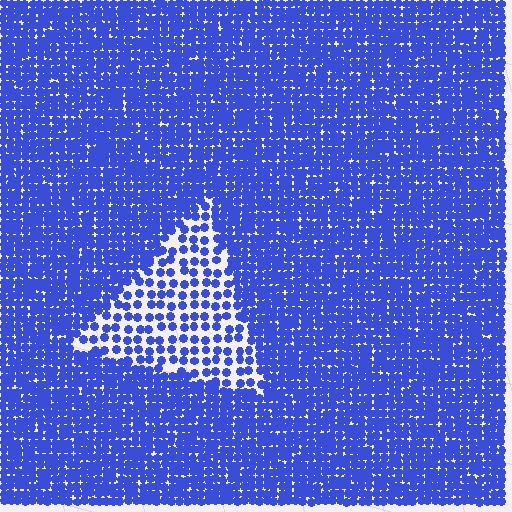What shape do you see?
I see a triangle.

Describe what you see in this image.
The image contains small blue elements arranged at two different densities. A triangle-shaped region is visible where the elements are less densely packed than the surrounding area.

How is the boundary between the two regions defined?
The boundary is defined by a change in element density (approximately 2.3x ratio). All elements are the same color, size, and shape.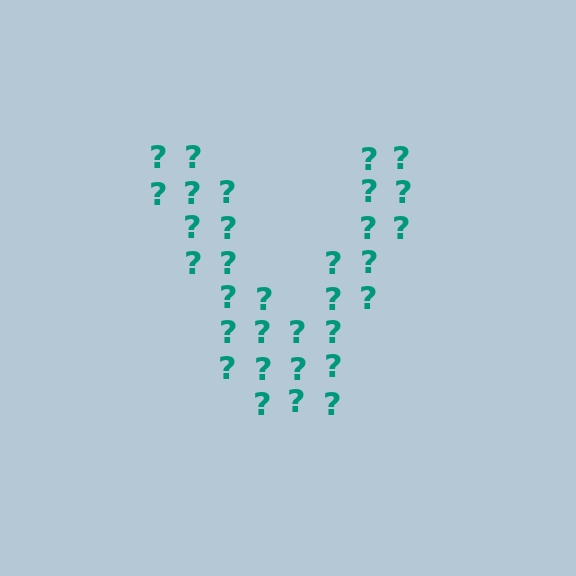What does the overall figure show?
The overall figure shows the letter V.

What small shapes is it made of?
It is made of small question marks.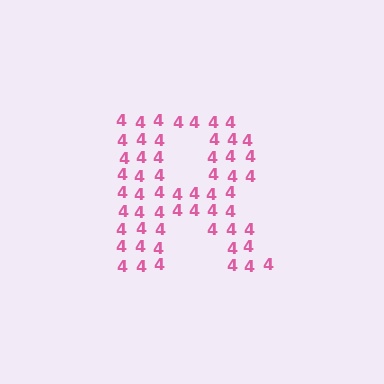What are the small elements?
The small elements are digit 4's.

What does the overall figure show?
The overall figure shows the letter R.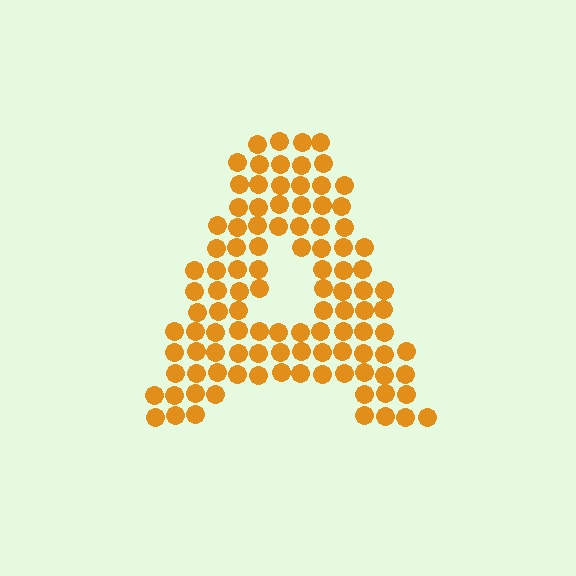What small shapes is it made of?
It is made of small circles.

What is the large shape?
The large shape is the letter A.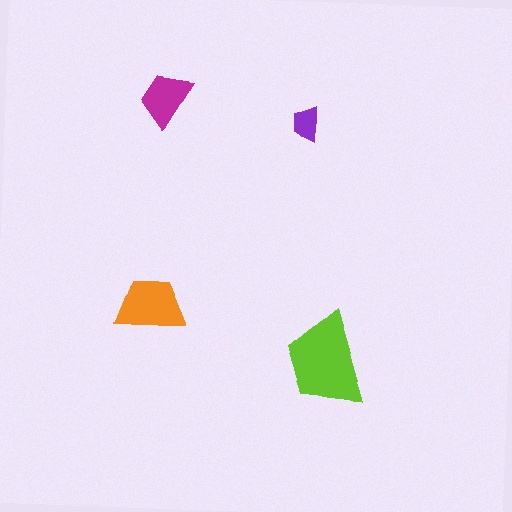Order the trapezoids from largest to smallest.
the lime one, the orange one, the magenta one, the purple one.